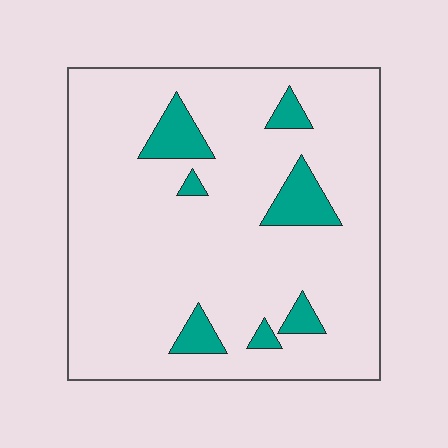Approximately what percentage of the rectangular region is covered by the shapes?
Approximately 10%.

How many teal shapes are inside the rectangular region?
7.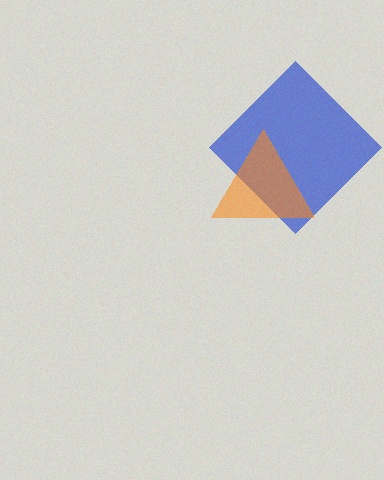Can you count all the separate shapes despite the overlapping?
Yes, there are 2 separate shapes.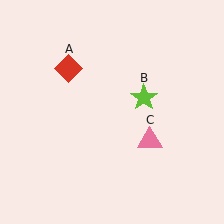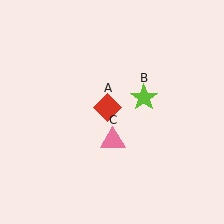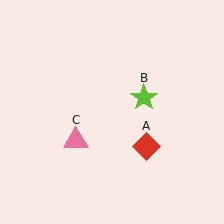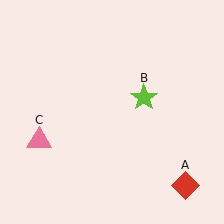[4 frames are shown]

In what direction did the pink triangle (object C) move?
The pink triangle (object C) moved left.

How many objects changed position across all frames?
2 objects changed position: red diamond (object A), pink triangle (object C).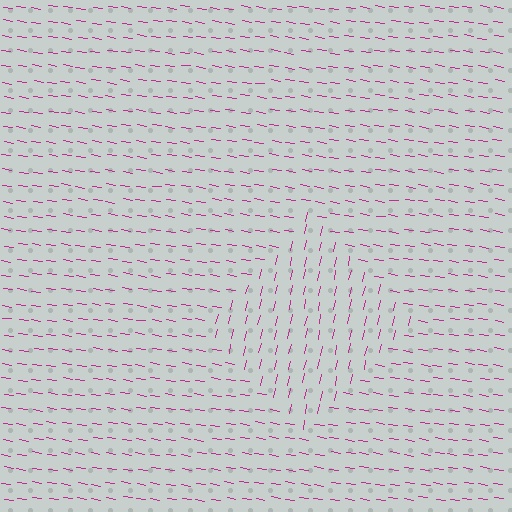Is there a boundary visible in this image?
Yes, there is a texture boundary formed by a change in line orientation.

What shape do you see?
I see a diamond.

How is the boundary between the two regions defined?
The boundary is defined purely by a change in line orientation (approximately 86 degrees difference). All lines are the same color and thickness.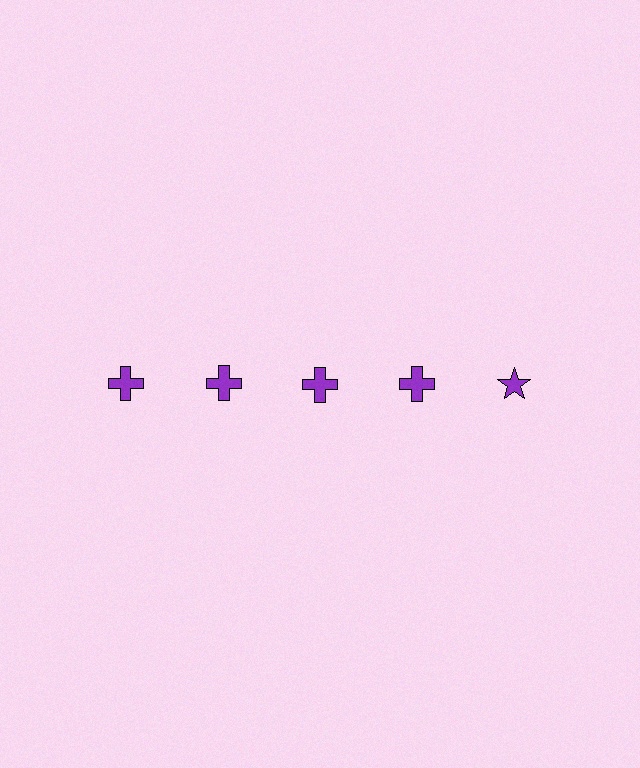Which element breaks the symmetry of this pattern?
The purple star in the top row, rightmost column breaks the symmetry. All other shapes are purple crosses.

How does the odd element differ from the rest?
It has a different shape: star instead of cross.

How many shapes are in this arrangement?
There are 5 shapes arranged in a grid pattern.